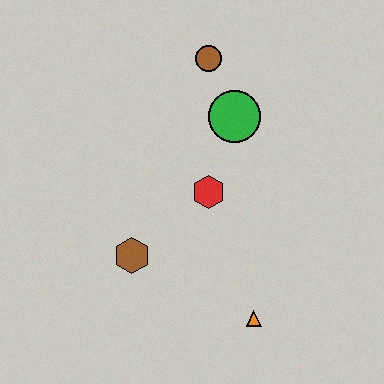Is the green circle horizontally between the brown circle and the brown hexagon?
No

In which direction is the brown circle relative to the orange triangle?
The brown circle is above the orange triangle.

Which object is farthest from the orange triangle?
The brown circle is farthest from the orange triangle.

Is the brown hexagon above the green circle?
No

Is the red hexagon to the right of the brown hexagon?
Yes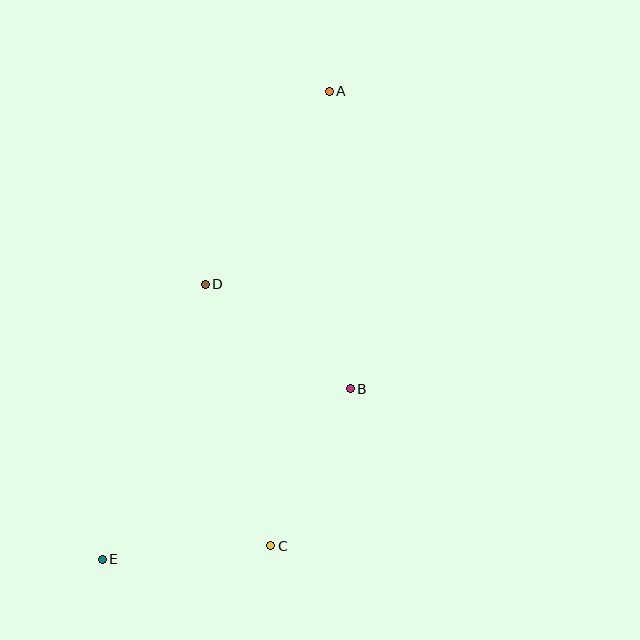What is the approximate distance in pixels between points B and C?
The distance between B and C is approximately 176 pixels.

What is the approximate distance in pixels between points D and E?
The distance between D and E is approximately 294 pixels.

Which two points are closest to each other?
Points C and E are closest to each other.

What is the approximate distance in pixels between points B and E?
The distance between B and E is approximately 301 pixels.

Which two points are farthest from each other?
Points A and E are farthest from each other.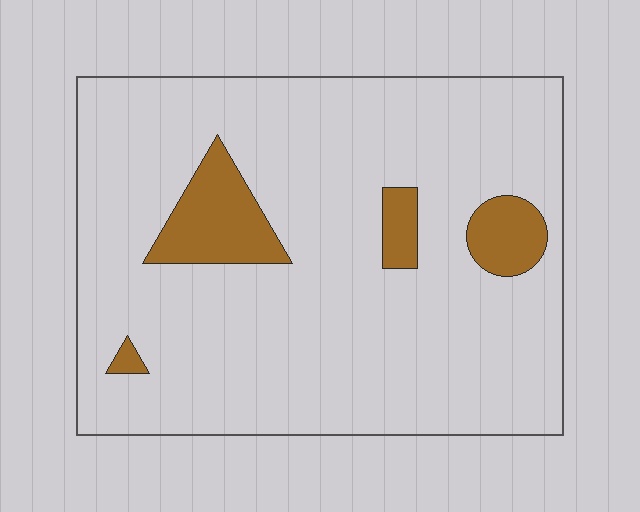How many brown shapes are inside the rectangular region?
4.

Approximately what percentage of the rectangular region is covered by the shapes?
Approximately 10%.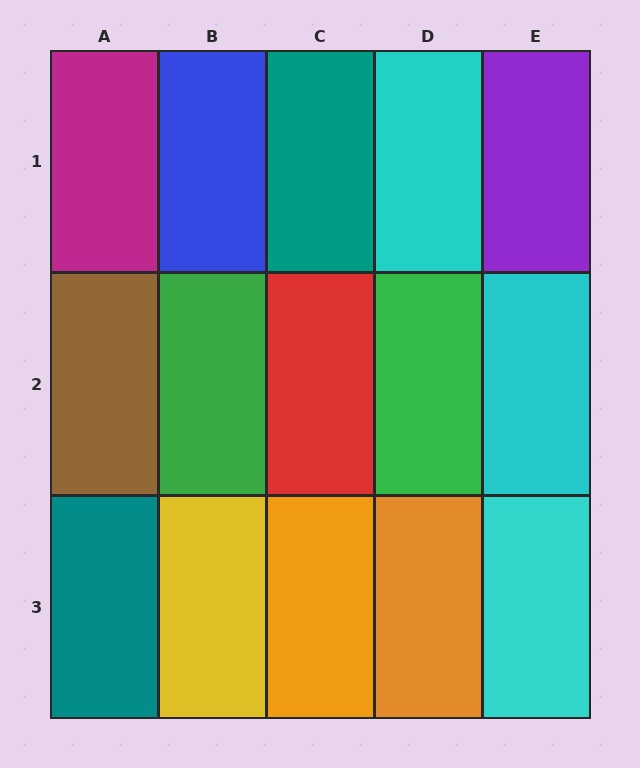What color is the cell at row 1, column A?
Magenta.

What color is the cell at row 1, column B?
Blue.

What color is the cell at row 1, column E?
Purple.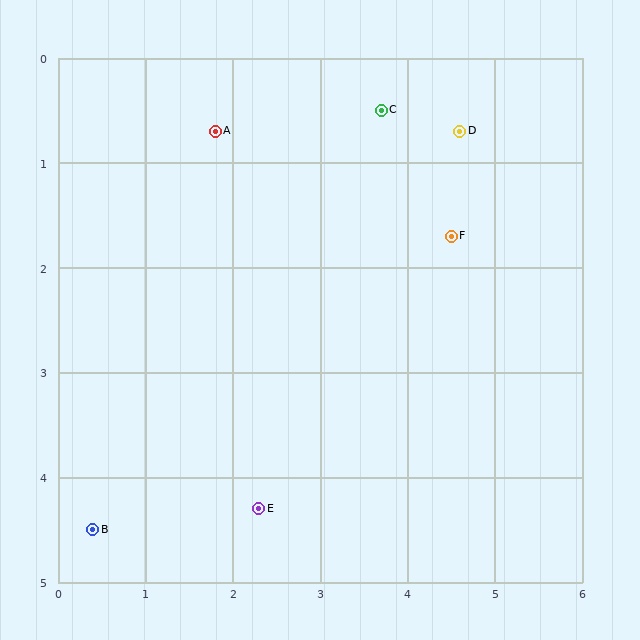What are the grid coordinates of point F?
Point F is at approximately (4.5, 1.7).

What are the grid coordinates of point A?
Point A is at approximately (1.8, 0.7).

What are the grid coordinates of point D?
Point D is at approximately (4.6, 0.7).